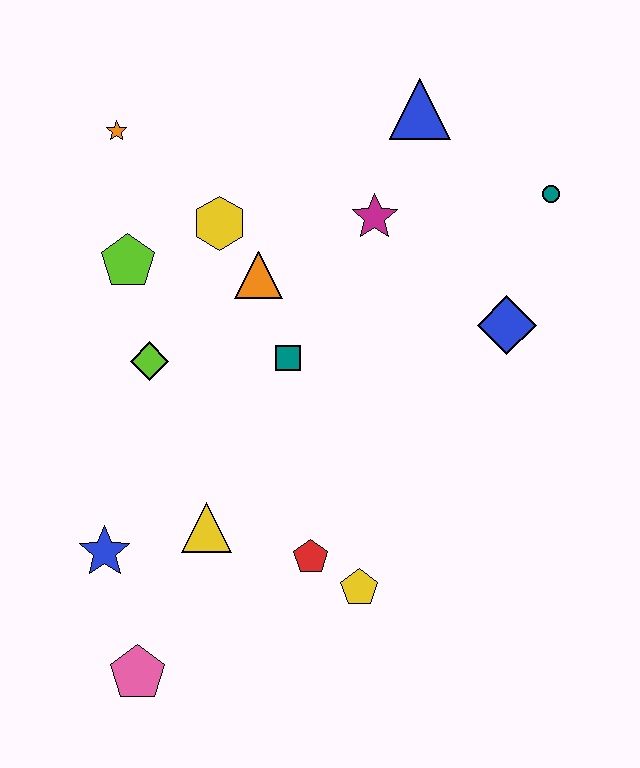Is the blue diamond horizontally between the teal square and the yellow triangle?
No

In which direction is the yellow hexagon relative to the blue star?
The yellow hexagon is above the blue star.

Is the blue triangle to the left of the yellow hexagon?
No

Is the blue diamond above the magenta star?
No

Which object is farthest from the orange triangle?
The pink pentagon is farthest from the orange triangle.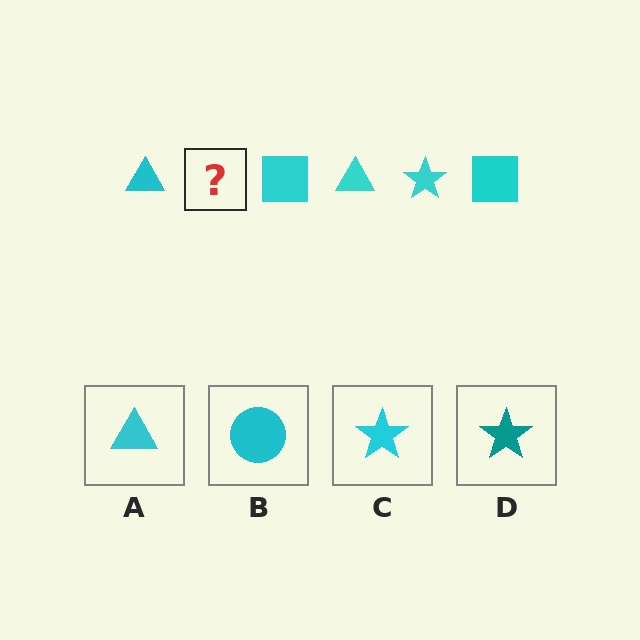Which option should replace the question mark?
Option C.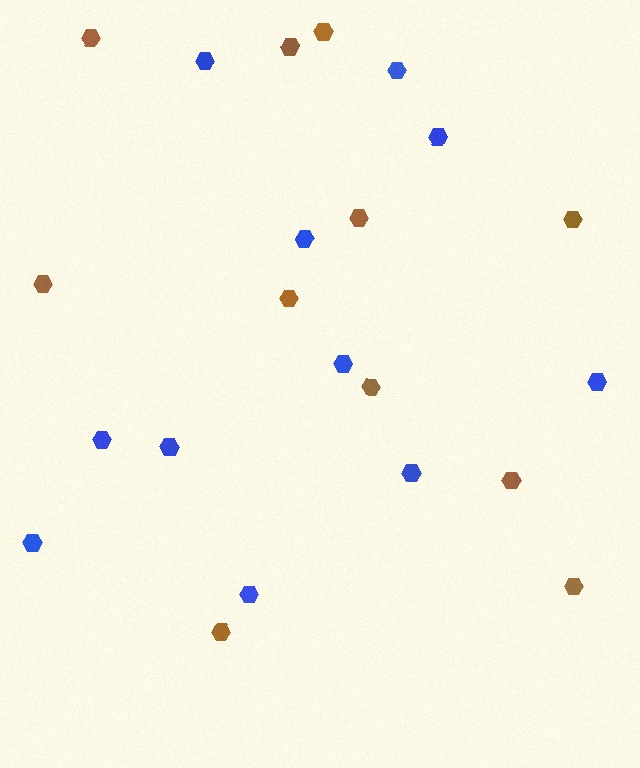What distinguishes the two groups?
There are 2 groups: one group of brown hexagons (11) and one group of blue hexagons (11).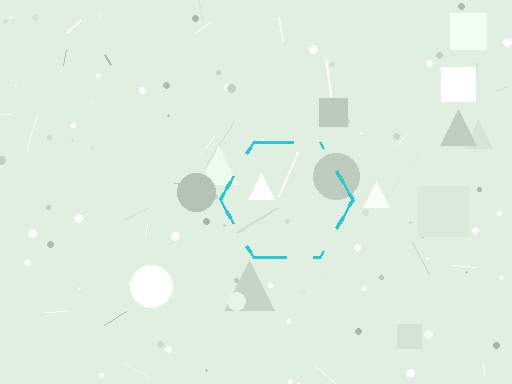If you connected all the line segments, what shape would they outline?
They would outline a hexagon.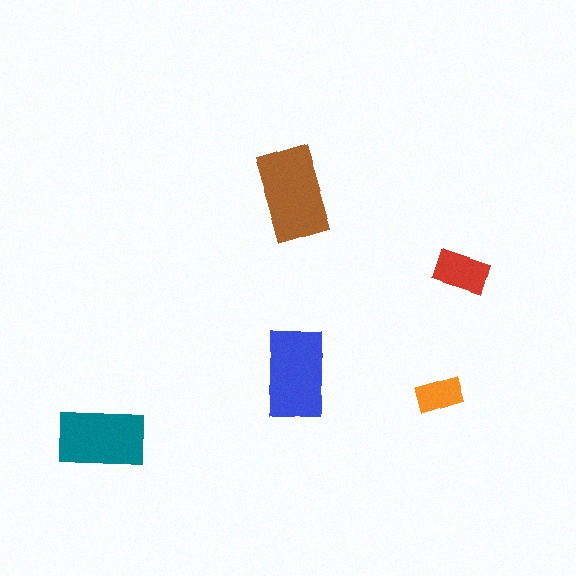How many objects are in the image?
There are 5 objects in the image.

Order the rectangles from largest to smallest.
the brown one, the blue one, the teal one, the red one, the orange one.